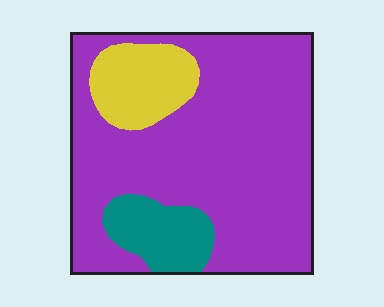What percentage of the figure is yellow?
Yellow takes up less than a sixth of the figure.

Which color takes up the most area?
Purple, at roughly 75%.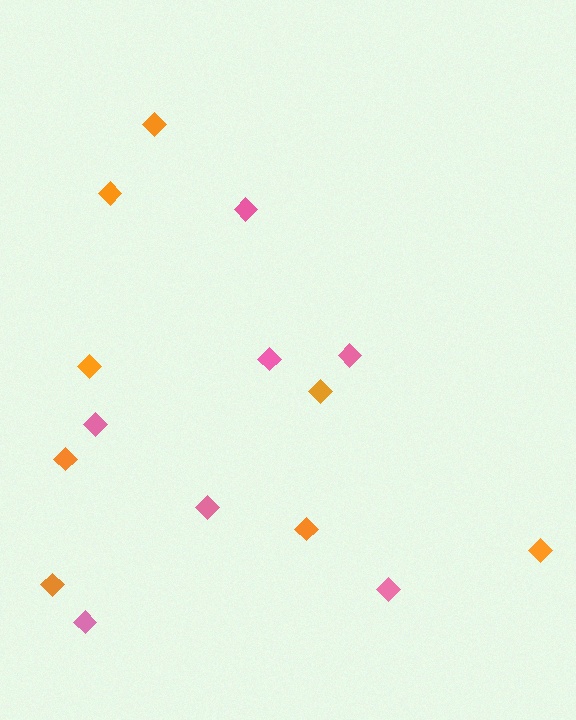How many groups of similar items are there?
There are 2 groups: one group of orange diamonds (8) and one group of pink diamonds (7).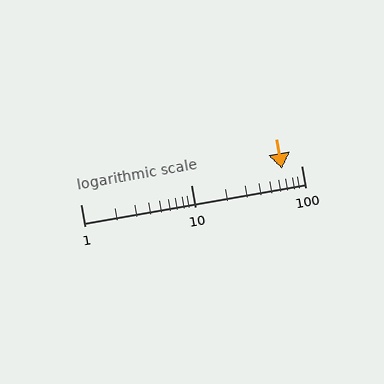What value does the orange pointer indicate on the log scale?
The pointer indicates approximately 67.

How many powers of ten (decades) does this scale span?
The scale spans 2 decades, from 1 to 100.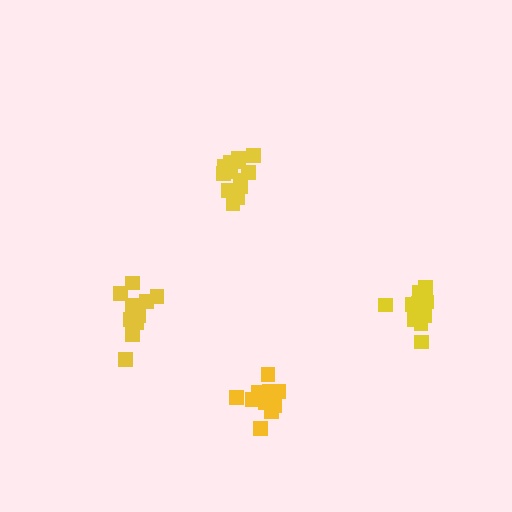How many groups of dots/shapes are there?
There are 4 groups.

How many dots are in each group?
Group 1: 14 dots, Group 2: 12 dots, Group 3: 14 dots, Group 4: 10 dots (50 total).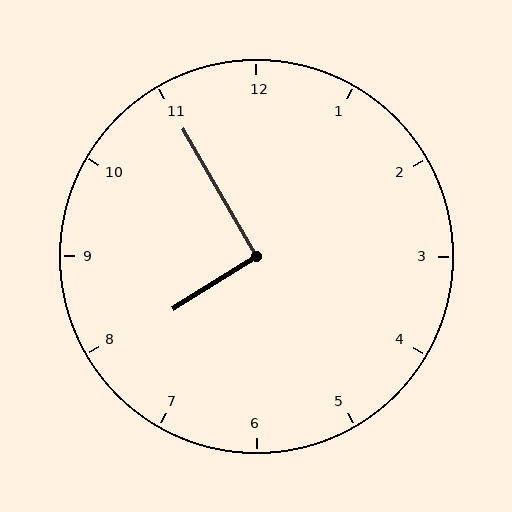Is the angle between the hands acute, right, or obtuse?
It is right.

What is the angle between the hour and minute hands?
Approximately 92 degrees.